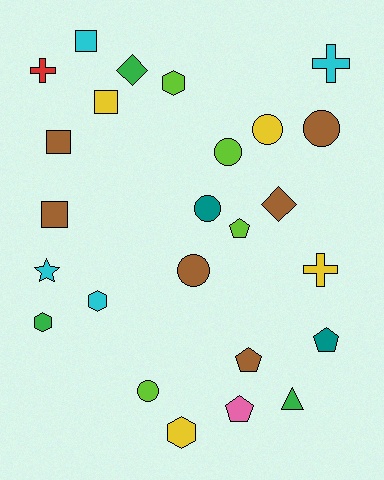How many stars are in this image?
There is 1 star.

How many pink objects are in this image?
There is 1 pink object.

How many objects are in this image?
There are 25 objects.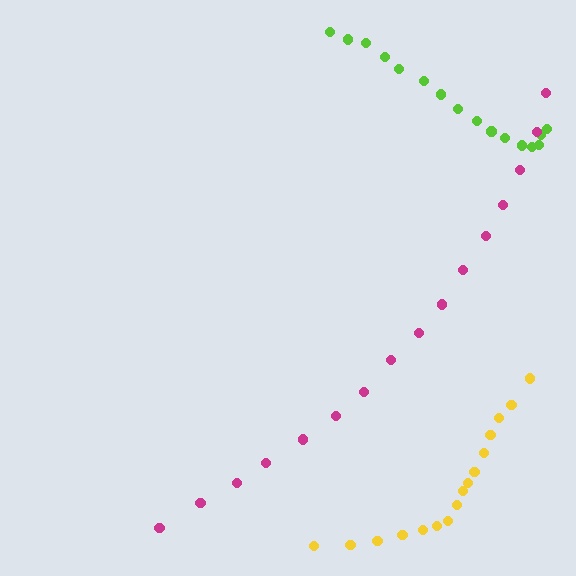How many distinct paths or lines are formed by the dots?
There are 3 distinct paths.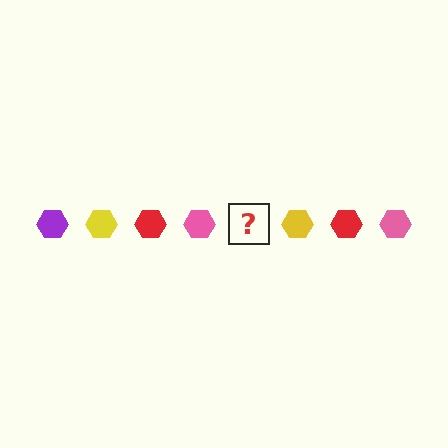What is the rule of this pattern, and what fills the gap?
The rule is that the pattern cycles through purple, yellow, red, pink hexagons. The gap should be filled with a purple hexagon.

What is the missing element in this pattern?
The missing element is a purple hexagon.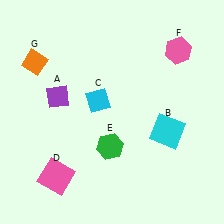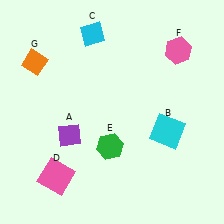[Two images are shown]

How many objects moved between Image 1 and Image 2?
2 objects moved between the two images.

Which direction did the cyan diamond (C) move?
The cyan diamond (C) moved up.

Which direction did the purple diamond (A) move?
The purple diamond (A) moved down.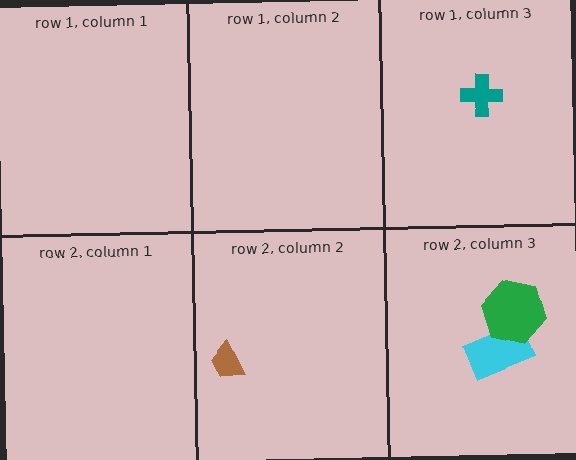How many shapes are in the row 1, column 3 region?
1.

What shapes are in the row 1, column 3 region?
The teal cross.